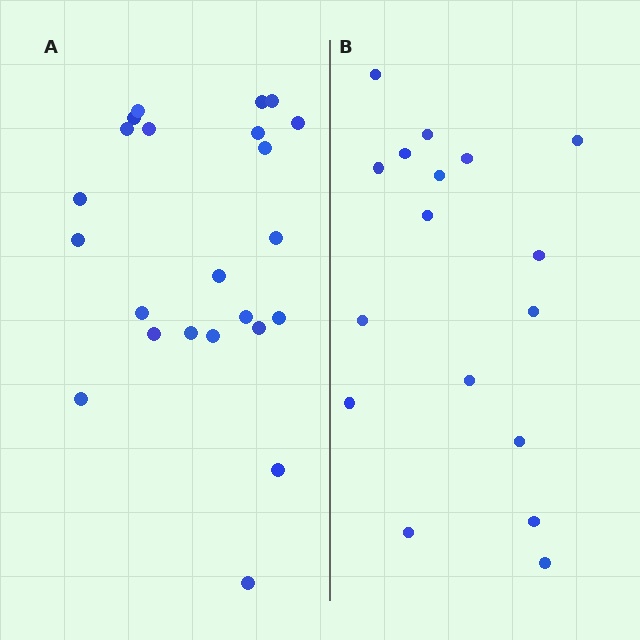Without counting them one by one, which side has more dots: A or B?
Region A (the left region) has more dots.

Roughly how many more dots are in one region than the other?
Region A has about 6 more dots than region B.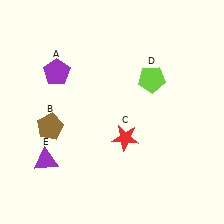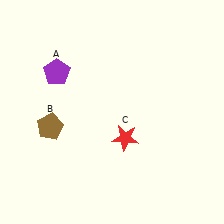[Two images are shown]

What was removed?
The lime pentagon (D), the purple triangle (E) were removed in Image 2.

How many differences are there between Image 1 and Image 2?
There are 2 differences between the two images.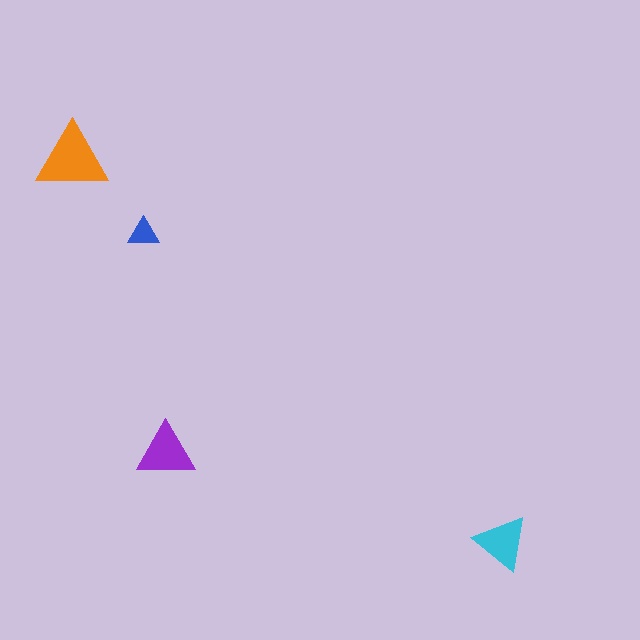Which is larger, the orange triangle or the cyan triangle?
The orange one.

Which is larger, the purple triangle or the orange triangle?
The orange one.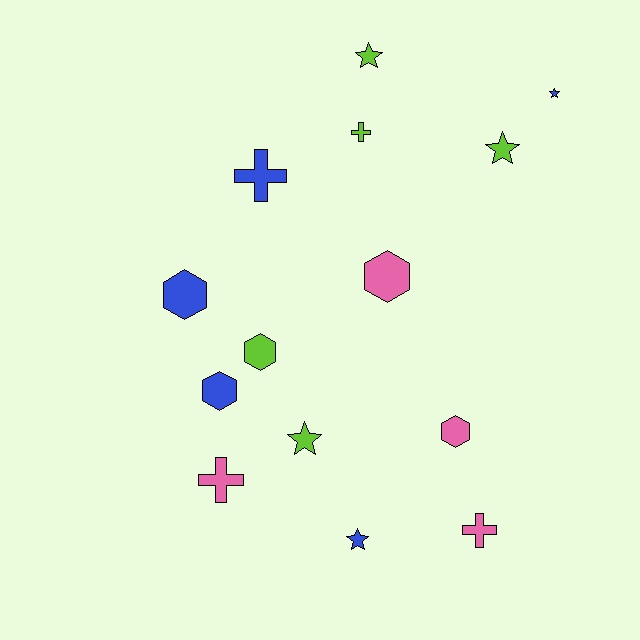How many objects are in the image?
There are 14 objects.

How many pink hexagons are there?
There are 2 pink hexagons.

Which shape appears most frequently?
Hexagon, with 5 objects.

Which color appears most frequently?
Blue, with 5 objects.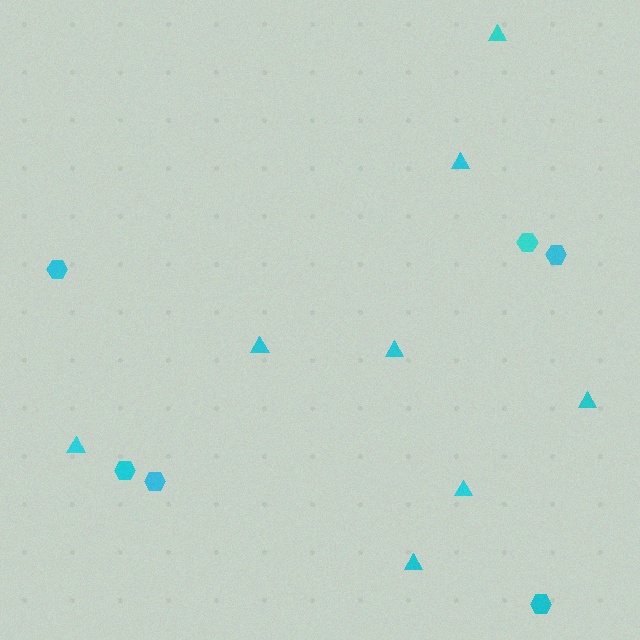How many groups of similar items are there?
There are 2 groups: one group of hexagons (6) and one group of triangles (8).